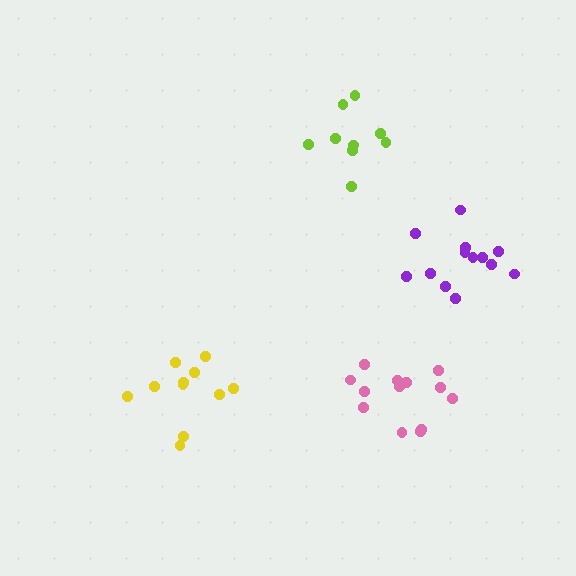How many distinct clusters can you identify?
There are 4 distinct clusters.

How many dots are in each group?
Group 1: 9 dots, Group 2: 13 dots, Group 3: 13 dots, Group 4: 11 dots (46 total).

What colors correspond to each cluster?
The clusters are colored: lime, pink, purple, yellow.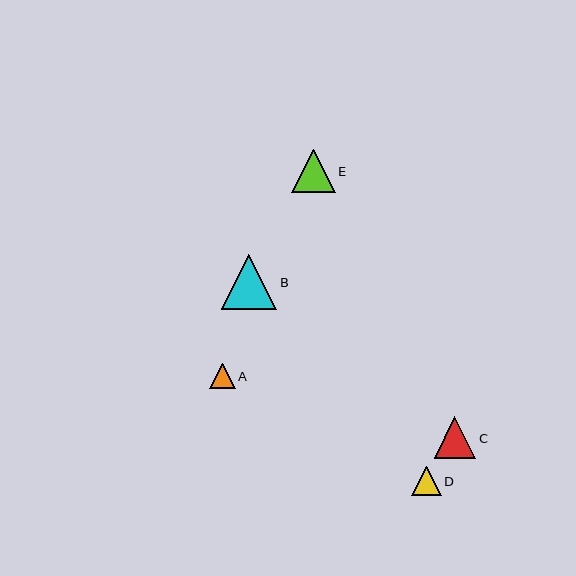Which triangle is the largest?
Triangle B is the largest with a size of approximately 56 pixels.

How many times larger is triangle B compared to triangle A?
Triangle B is approximately 2.2 times the size of triangle A.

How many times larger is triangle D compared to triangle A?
Triangle D is approximately 1.2 times the size of triangle A.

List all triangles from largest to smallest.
From largest to smallest: B, E, C, D, A.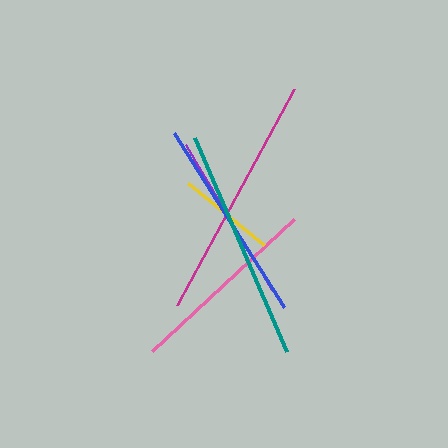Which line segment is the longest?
The magenta line is the longest at approximately 246 pixels.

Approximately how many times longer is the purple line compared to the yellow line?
The purple line is approximately 1.7 times the length of the yellow line.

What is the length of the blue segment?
The blue segment is approximately 206 pixels long.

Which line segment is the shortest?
The yellow line is the shortest at approximately 98 pixels.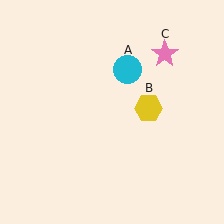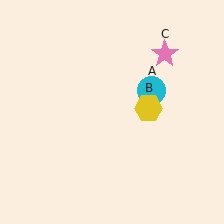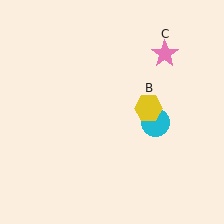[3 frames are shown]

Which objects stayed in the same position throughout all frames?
Yellow hexagon (object B) and pink star (object C) remained stationary.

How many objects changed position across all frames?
1 object changed position: cyan circle (object A).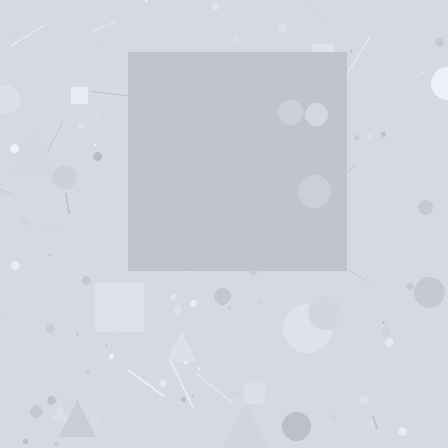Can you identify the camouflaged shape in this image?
The camouflaged shape is a square.